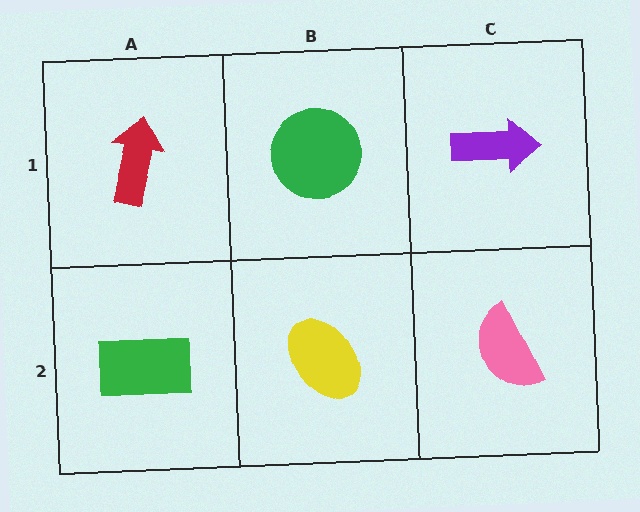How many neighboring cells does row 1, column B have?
3.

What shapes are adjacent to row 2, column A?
A red arrow (row 1, column A), a yellow ellipse (row 2, column B).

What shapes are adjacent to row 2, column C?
A purple arrow (row 1, column C), a yellow ellipse (row 2, column B).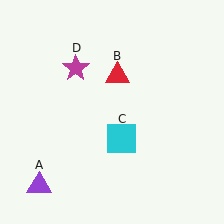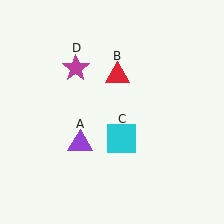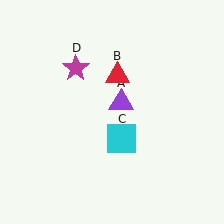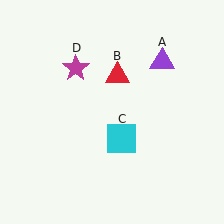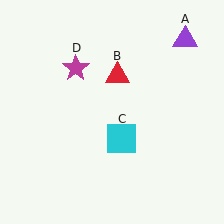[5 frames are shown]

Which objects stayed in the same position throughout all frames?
Red triangle (object B) and cyan square (object C) and magenta star (object D) remained stationary.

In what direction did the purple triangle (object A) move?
The purple triangle (object A) moved up and to the right.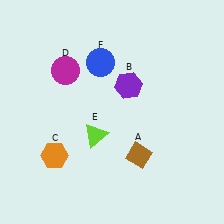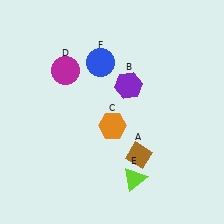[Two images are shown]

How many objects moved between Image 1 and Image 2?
2 objects moved between the two images.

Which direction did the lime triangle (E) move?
The lime triangle (E) moved down.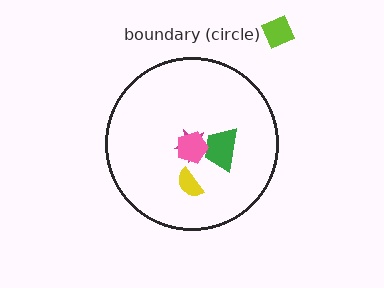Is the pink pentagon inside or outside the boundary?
Inside.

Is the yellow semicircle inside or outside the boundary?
Inside.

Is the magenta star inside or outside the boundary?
Inside.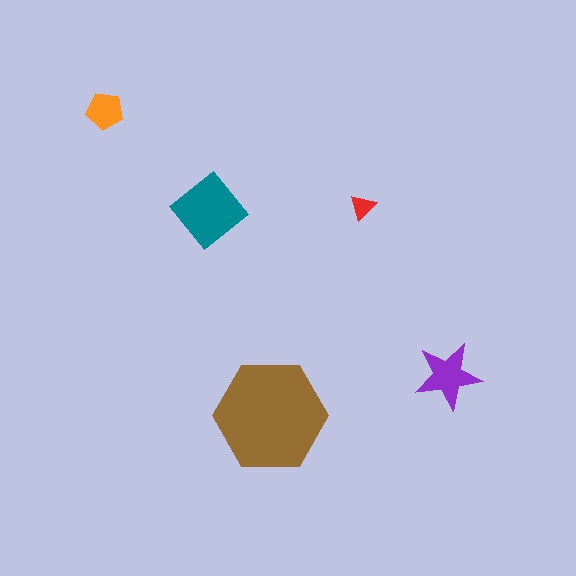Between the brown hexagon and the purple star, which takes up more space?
The brown hexagon.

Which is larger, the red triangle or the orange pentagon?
The orange pentagon.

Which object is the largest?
The brown hexagon.